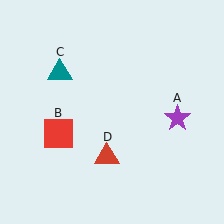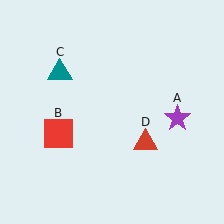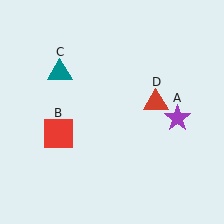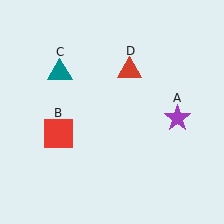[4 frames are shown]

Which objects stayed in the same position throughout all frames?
Purple star (object A) and red square (object B) and teal triangle (object C) remained stationary.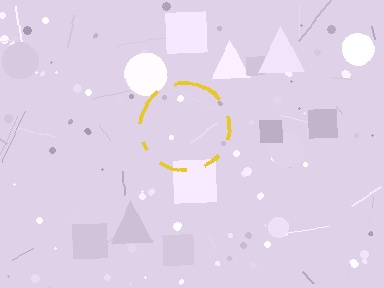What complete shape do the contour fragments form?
The contour fragments form a circle.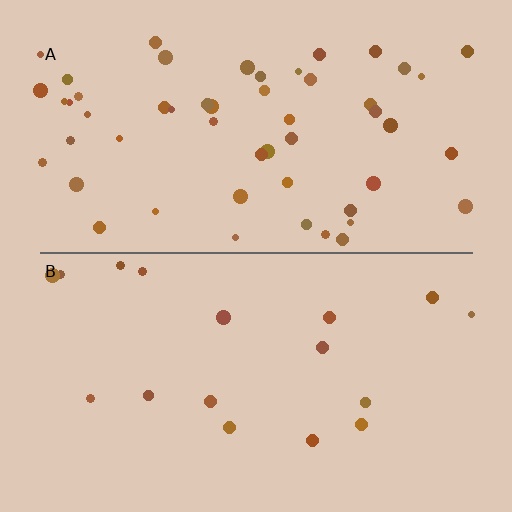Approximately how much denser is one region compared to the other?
Approximately 3.1× — region A over region B.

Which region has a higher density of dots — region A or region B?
A (the top).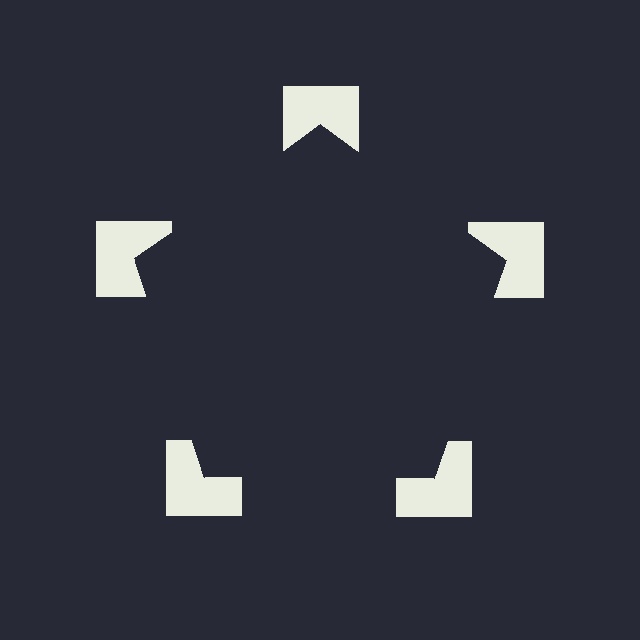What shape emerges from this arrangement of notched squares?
An illusory pentagon — its edges are inferred from the aligned wedge cuts in the notched squares, not physically drawn.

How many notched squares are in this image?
There are 5 — one at each vertex of the illusory pentagon.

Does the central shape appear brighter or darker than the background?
It typically appears slightly darker than the background, even though no actual brightness change is drawn.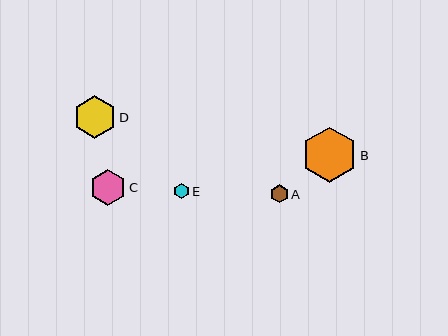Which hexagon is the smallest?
Hexagon E is the smallest with a size of approximately 16 pixels.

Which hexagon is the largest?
Hexagon B is the largest with a size of approximately 55 pixels.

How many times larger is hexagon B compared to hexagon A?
Hexagon B is approximately 3.1 times the size of hexagon A.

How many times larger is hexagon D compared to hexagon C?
Hexagon D is approximately 1.2 times the size of hexagon C.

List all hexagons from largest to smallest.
From largest to smallest: B, D, C, A, E.